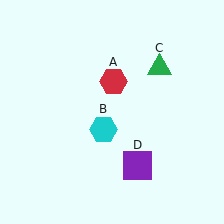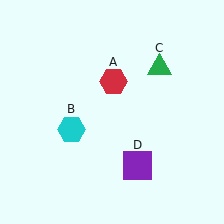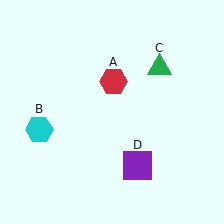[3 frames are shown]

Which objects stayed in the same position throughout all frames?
Red hexagon (object A) and green triangle (object C) and purple square (object D) remained stationary.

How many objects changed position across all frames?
1 object changed position: cyan hexagon (object B).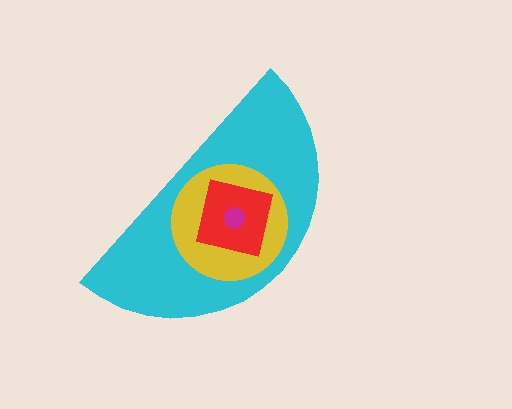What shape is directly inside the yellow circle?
The red square.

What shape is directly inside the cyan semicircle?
The yellow circle.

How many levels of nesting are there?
4.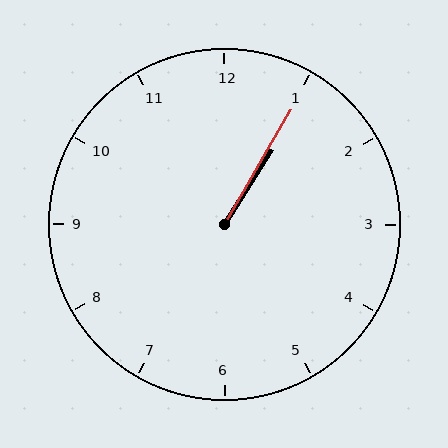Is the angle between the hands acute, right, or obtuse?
It is acute.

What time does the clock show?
1:05.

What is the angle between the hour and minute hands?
Approximately 2 degrees.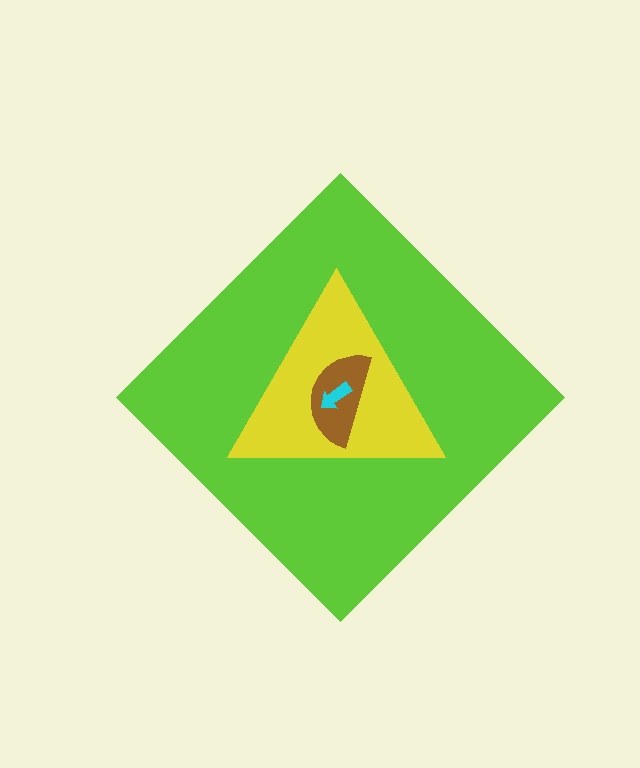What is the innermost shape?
The cyan arrow.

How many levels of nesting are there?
4.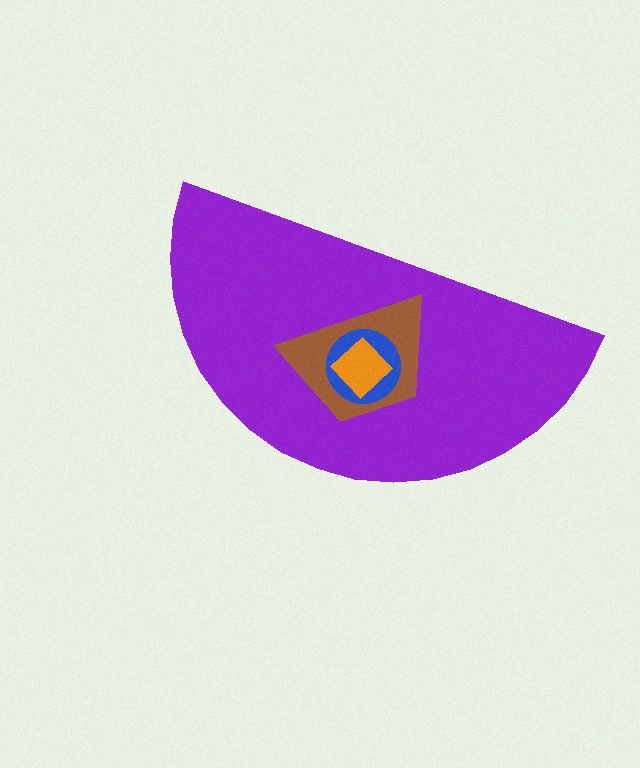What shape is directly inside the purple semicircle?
The brown trapezoid.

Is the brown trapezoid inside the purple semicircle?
Yes.